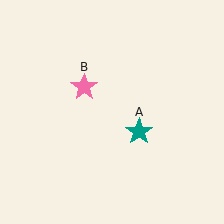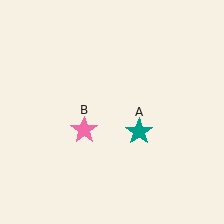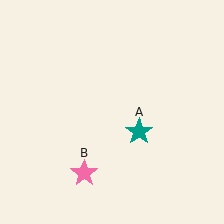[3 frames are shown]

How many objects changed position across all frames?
1 object changed position: pink star (object B).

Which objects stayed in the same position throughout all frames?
Teal star (object A) remained stationary.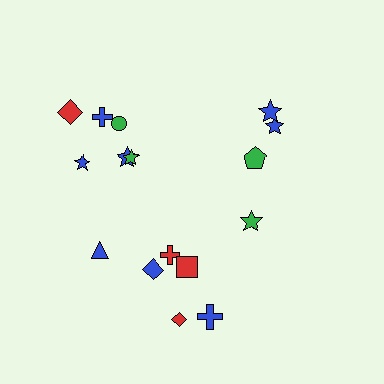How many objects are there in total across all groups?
There are 16 objects.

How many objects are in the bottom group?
There are 7 objects.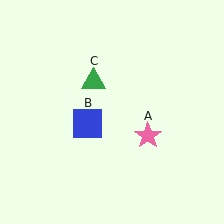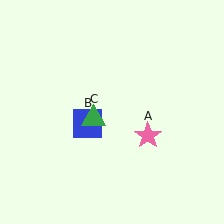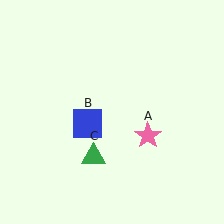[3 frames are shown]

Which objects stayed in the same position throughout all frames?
Pink star (object A) and blue square (object B) remained stationary.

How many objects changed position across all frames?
1 object changed position: green triangle (object C).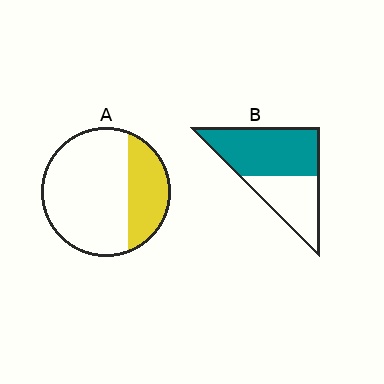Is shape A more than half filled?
No.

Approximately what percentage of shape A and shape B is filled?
A is approximately 30% and B is approximately 60%.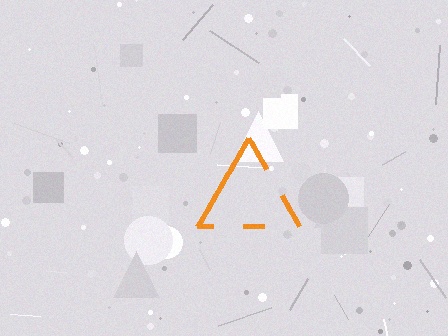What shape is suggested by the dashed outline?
The dashed outline suggests a triangle.